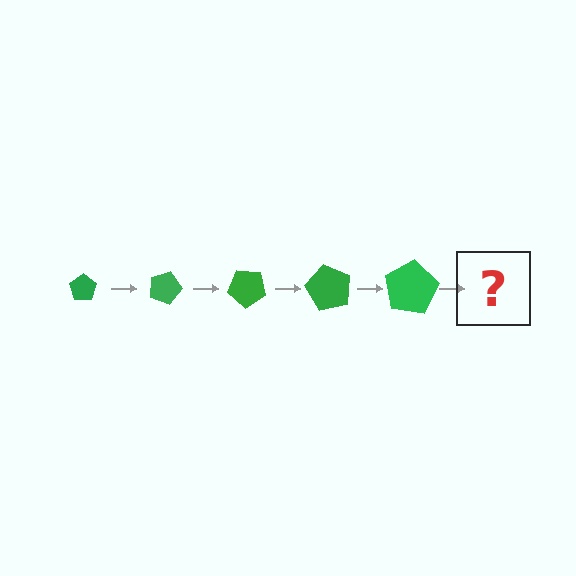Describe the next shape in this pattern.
It should be a pentagon, larger than the previous one and rotated 100 degrees from the start.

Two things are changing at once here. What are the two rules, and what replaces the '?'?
The two rules are that the pentagon grows larger each step and it rotates 20 degrees each step. The '?' should be a pentagon, larger than the previous one and rotated 100 degrees from the start.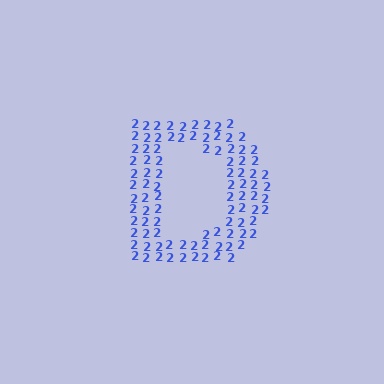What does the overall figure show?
The overall figure shows the letter D.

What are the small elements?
The small elements are digit 2's.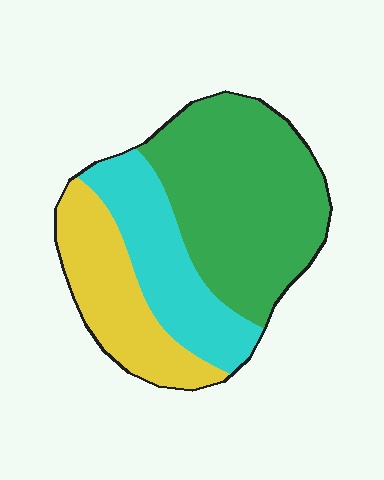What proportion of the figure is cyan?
Cyan takes up about one quarter (1/4) of the figure.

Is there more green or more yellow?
Green.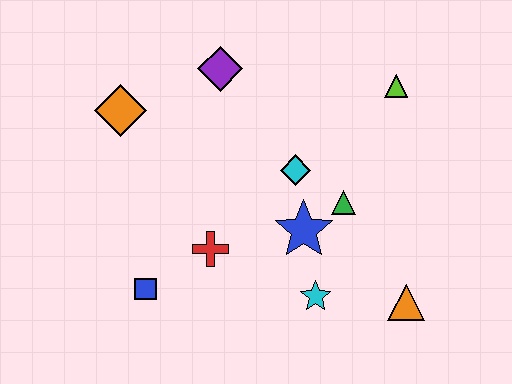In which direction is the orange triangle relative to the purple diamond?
The orange triangle is below the purple diamond.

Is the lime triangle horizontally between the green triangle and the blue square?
No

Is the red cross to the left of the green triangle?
Yes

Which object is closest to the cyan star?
The blue star is closest to the cyan star.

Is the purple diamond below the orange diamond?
No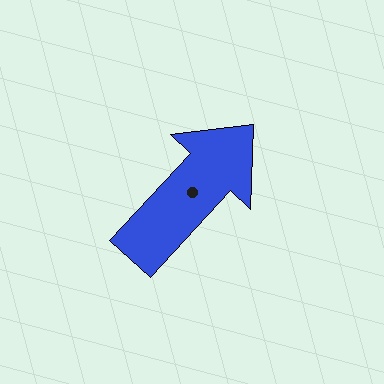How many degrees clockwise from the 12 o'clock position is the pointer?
Approximately 43 degrees.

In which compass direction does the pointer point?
Northeast.